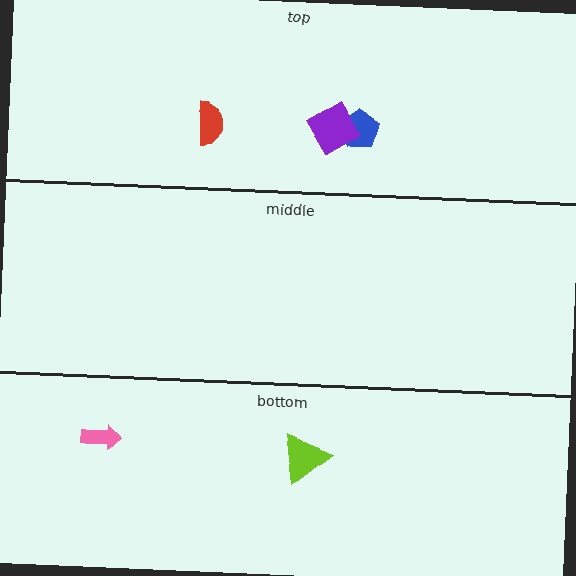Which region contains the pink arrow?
The bottom region.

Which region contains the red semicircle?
The top region.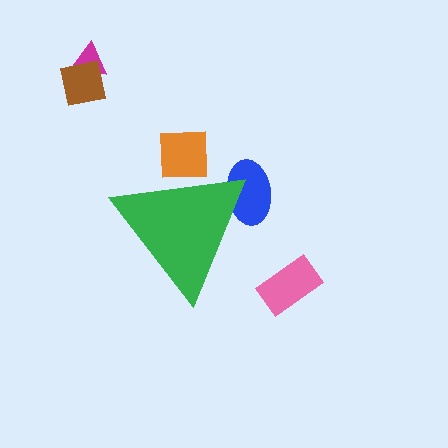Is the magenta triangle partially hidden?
No, the magenta triangle is fully visible.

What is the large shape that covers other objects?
A green triangle.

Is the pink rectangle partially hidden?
No, the pink rectangle is fully visible.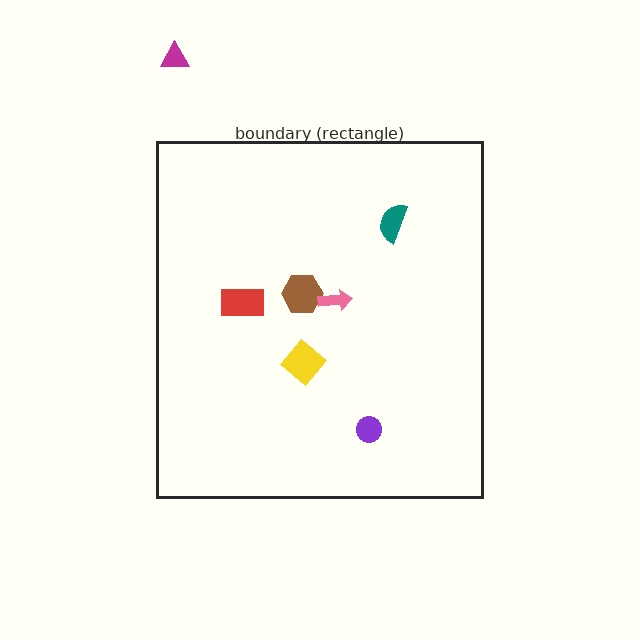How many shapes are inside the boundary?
6 inside, 1 outside.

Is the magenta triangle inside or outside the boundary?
Outside.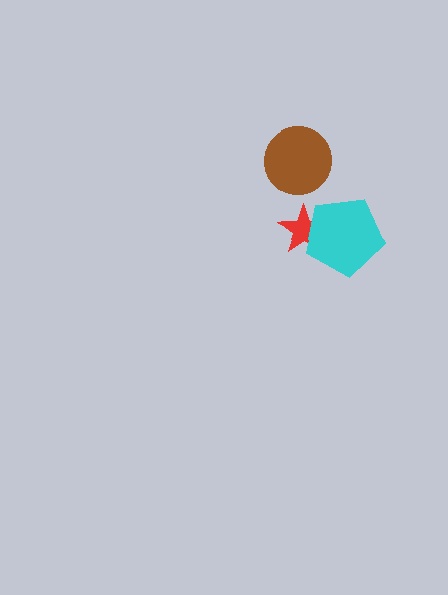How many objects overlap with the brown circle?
0 objects overlap with the brown circle.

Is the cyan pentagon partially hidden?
No, no other shape covers it.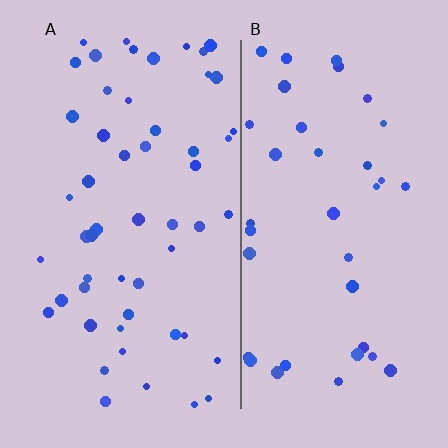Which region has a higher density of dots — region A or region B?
A (the left).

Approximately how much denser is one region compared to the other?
Approximately 1.4× — region A over region B.